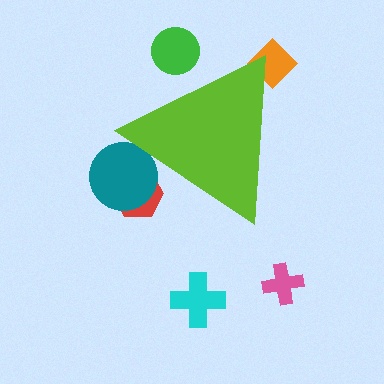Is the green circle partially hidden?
Yes, the green circle is partially hidden behind the lime triangle.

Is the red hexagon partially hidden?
Yes, the red hexagon is partially hidden behind the lime triangle.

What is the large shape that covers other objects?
A lime triangle.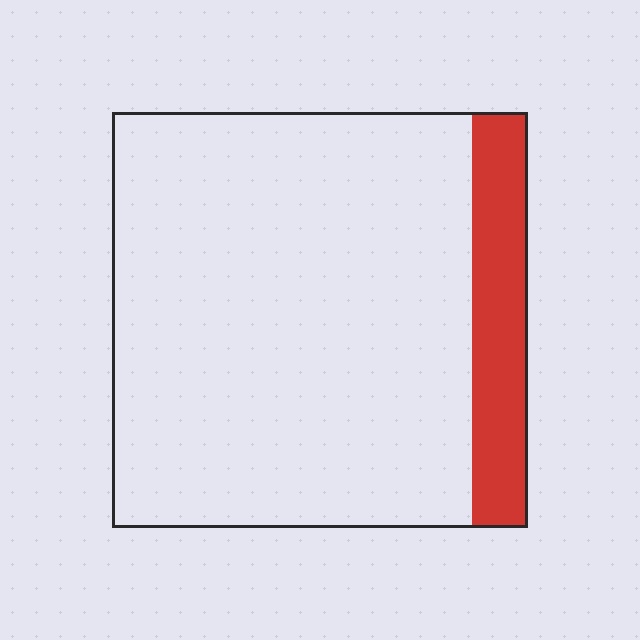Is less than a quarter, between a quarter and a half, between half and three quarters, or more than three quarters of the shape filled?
Less than a quarter.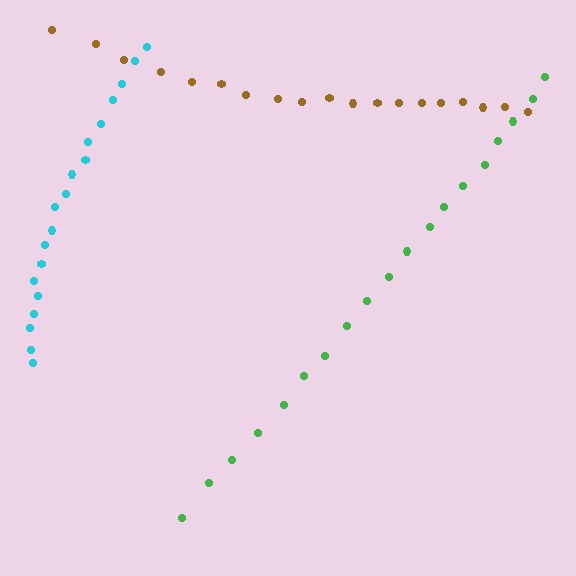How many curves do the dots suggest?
There are 3 distinct paths.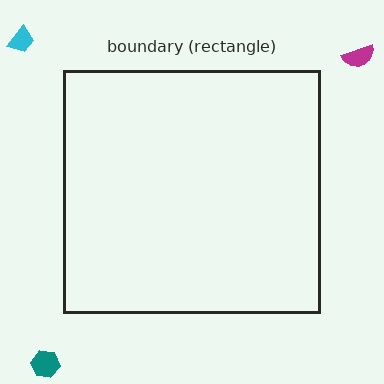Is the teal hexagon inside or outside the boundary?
Outside.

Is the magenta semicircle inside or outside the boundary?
Outside.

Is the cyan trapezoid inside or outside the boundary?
Outside.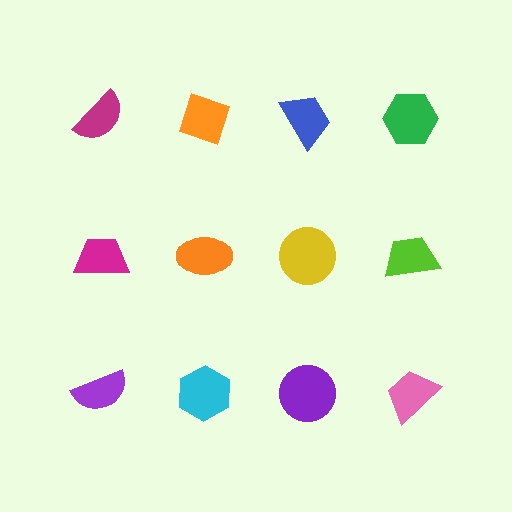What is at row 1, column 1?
A magenta semicircle.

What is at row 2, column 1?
A magenta trapezoid.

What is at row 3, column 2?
A cyan hexagon.